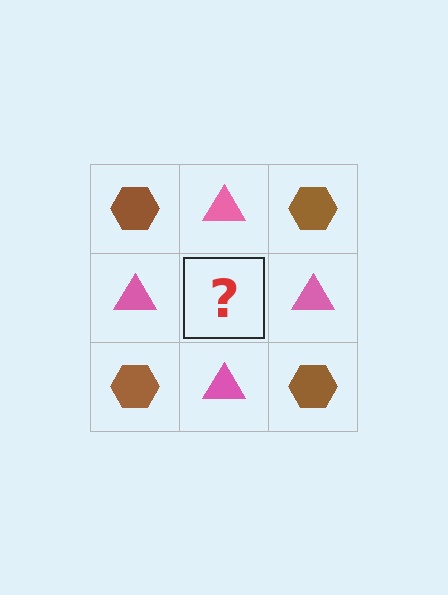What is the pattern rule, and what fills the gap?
The rule is that it alternates brown hexagon and pink triangle in a checkerboard pattern. The gap should be filled with a brown hexagon.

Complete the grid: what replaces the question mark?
The question mark should be replaced with a brown hexagon.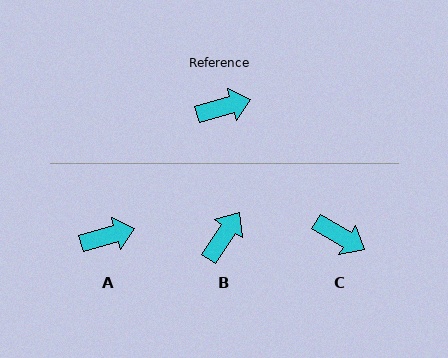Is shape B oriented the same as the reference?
No, it is off by about 41 degrees.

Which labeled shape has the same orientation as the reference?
A.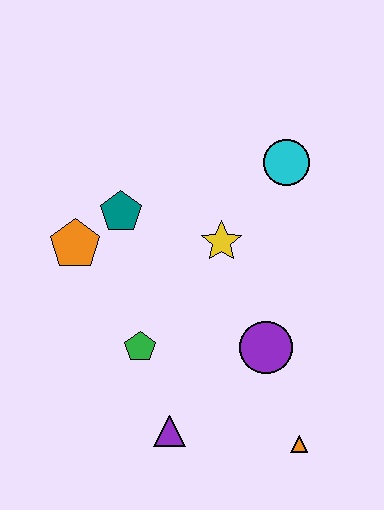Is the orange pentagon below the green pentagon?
No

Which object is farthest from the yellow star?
The orange triangle is farthest from the yellow star.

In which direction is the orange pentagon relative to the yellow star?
The orange pentagon is to the left of the yellow star.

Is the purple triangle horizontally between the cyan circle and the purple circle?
No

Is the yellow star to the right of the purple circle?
No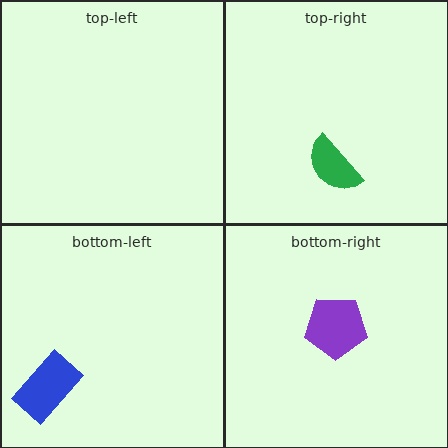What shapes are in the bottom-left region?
The blue rectangle.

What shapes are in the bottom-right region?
The purple pentagon.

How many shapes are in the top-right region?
1.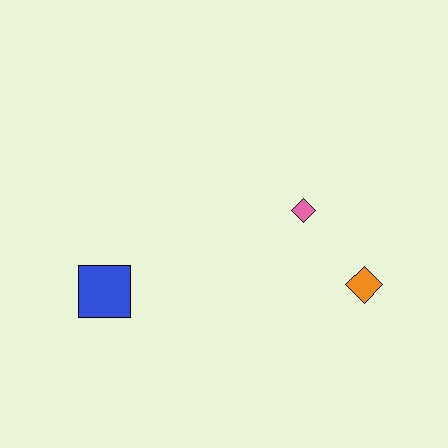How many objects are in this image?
There are 3 objects.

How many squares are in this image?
There is 1 square.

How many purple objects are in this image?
There are no purple objects.